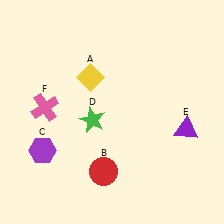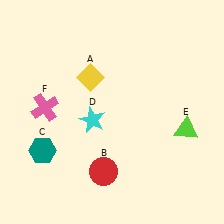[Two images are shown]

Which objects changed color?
C changed from purple to teal. D changed from green to cyan. E changed from purple to lime.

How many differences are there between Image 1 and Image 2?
There are 3 differences between the two images.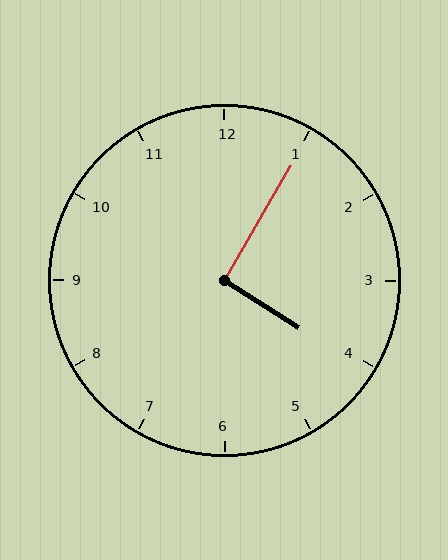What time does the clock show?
4:05.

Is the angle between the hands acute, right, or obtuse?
It is right.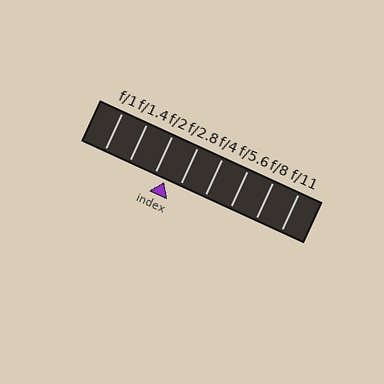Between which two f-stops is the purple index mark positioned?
The index mark is between f/2 and f/2.8.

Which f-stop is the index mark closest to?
The index mark is closest to f/2.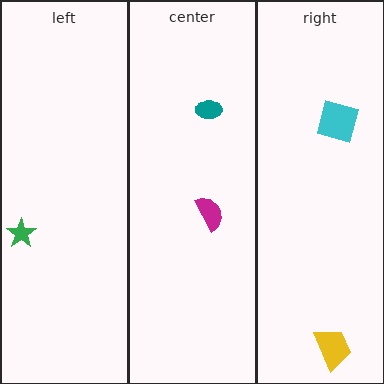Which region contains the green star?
The left region.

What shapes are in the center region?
The magenta semicircle, the teal ellipse.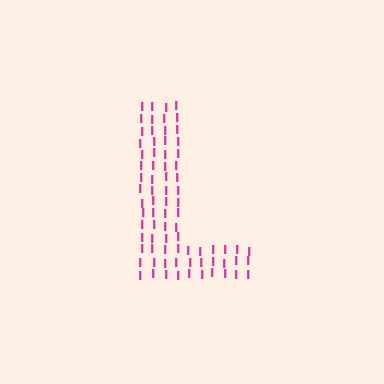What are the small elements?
The small elements are letter I's.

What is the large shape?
The large shape is the letter L.